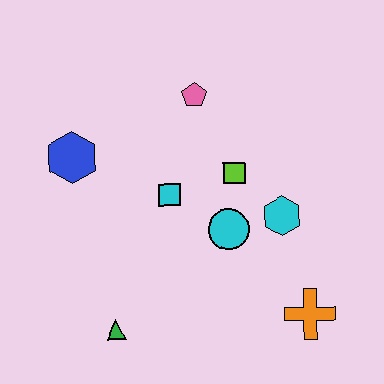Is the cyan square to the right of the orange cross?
No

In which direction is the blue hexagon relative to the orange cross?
The blue hexagon is to the left of the orange cross.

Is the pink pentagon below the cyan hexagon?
No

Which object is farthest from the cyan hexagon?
The blue hexagon is farthest from the cyan hexagon.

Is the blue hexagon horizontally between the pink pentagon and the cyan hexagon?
No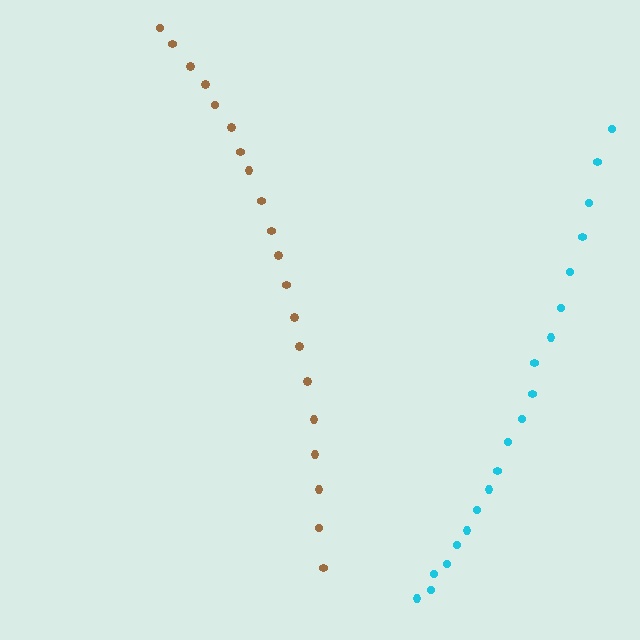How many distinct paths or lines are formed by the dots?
There are 2 distinct paths.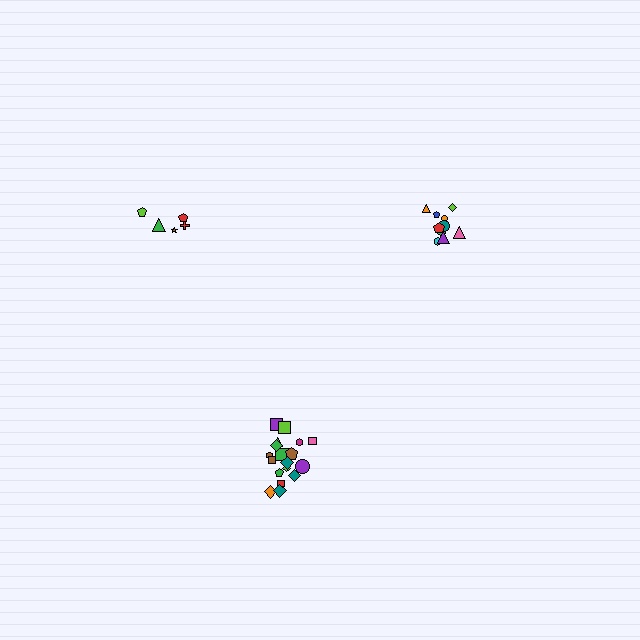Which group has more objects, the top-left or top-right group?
The top-right group.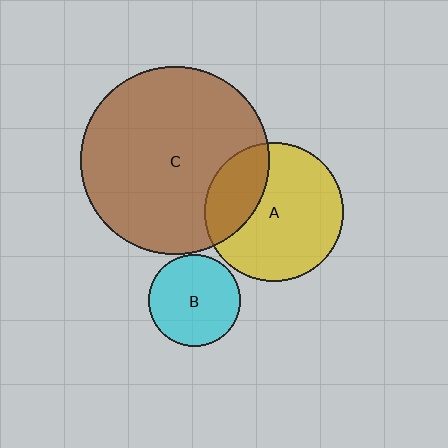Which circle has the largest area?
Circle C (brown).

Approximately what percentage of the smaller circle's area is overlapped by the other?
Approximately 30%.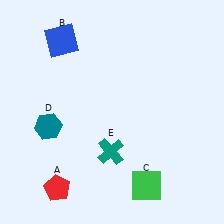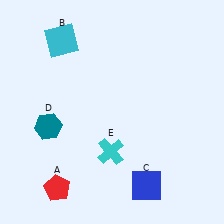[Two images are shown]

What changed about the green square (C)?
In Image 1, C is green. In Image 2, it changed to blue.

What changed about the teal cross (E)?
In Image 1, E is teal. In Image 2, it changed to cyan.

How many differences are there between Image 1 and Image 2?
There are 3 differences between the two images.